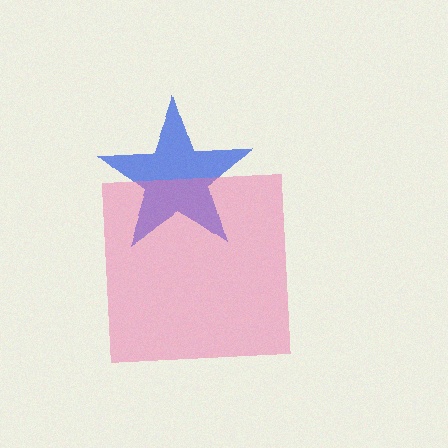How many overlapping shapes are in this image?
There are 2 overlapping shapes in the image.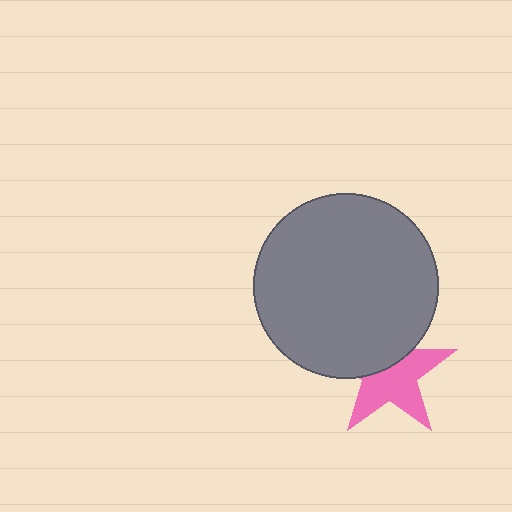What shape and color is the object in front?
The object in front is a gray circle.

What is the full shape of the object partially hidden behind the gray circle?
The partially hidden object is a pink star.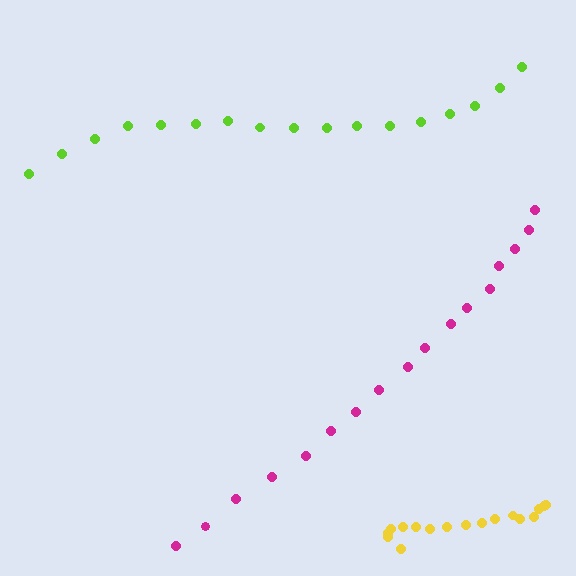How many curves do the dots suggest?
There are 3 distinct paths.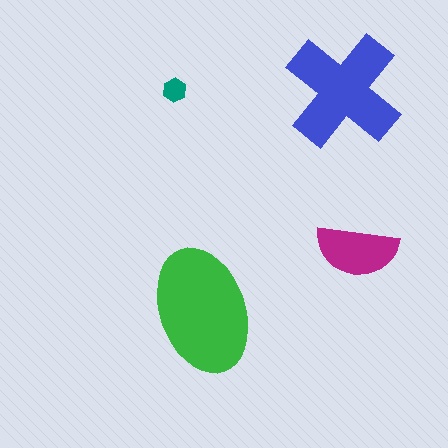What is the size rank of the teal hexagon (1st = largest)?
4th.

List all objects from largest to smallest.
The green ellipse, the blue cross, the magenta semicircle, the teal hexagon.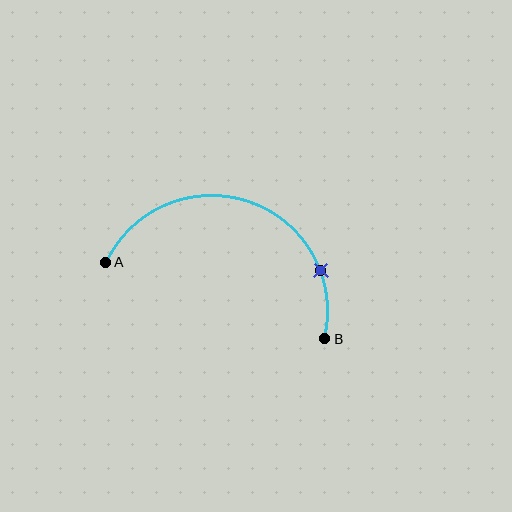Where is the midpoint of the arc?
The arc midpoint is the point on the curve farthest from the straight line joining A and B. It sits above that line.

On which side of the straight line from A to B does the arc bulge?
The arc bulges above the straight line connecting A and B.